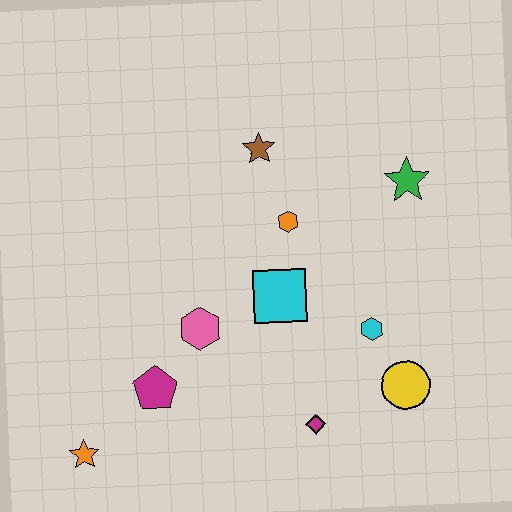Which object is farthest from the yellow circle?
The orange star is farthest from the yellow circle.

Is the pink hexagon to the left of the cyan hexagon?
Yes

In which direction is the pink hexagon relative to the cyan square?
The pink hexagon is to the left of the cyan square.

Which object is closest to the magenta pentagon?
The pink hexagon is closest to the magenta pentagon.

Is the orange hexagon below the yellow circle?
No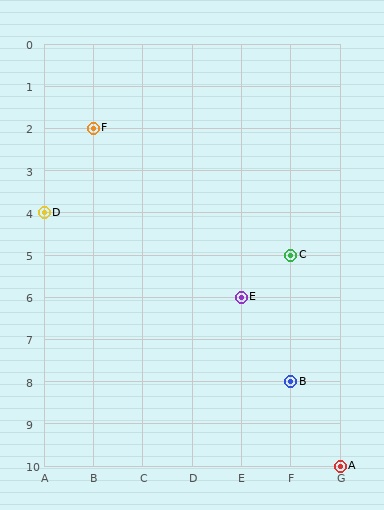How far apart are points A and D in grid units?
Points A and D are 6 columns and 6 rows apart (about 8.5 grid units diagonally).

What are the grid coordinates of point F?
Point F is at grid coordinates (B, 2).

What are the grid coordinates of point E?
Point E is at grid coordinates (E, 6).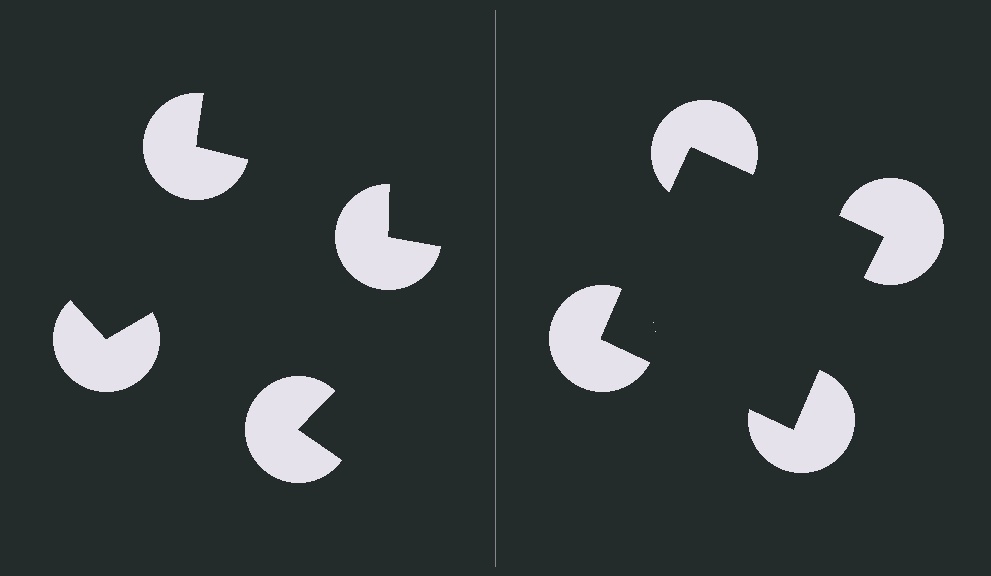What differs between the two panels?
The pac-man discs are positioned identically on both sides; only the wedge orientations differ. On the right they align to a square; on the left they are misaligned.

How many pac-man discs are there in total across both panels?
8 — 4 on each side.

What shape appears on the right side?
An illusory square.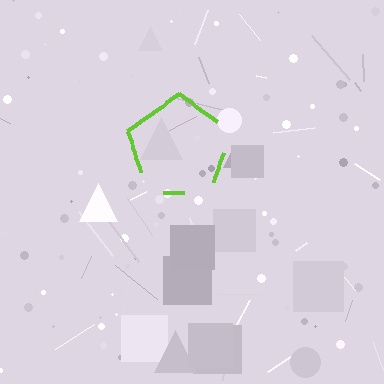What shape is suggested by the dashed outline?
The dashed outline suggests a pentagon.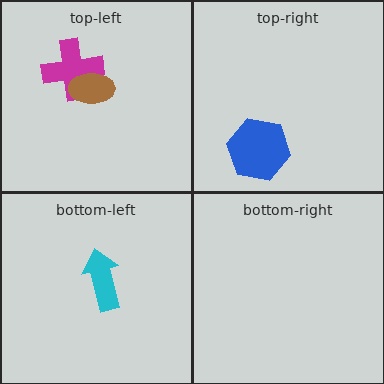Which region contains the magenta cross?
The top-left region.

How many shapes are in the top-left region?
2.